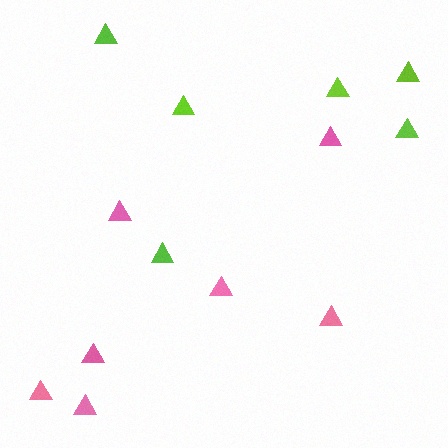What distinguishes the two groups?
There are 2 groups: one group of lime triangles (6) and one group of pink triangles (7).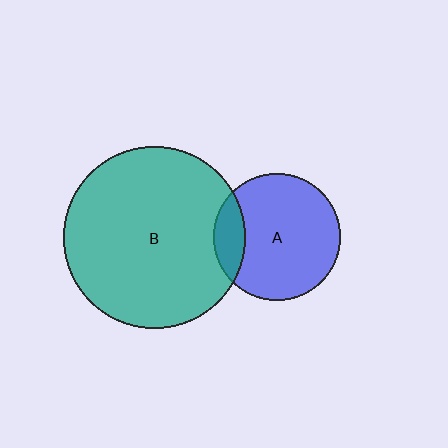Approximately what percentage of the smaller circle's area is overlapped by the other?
Approximately 15%.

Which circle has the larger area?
Circle B (teal).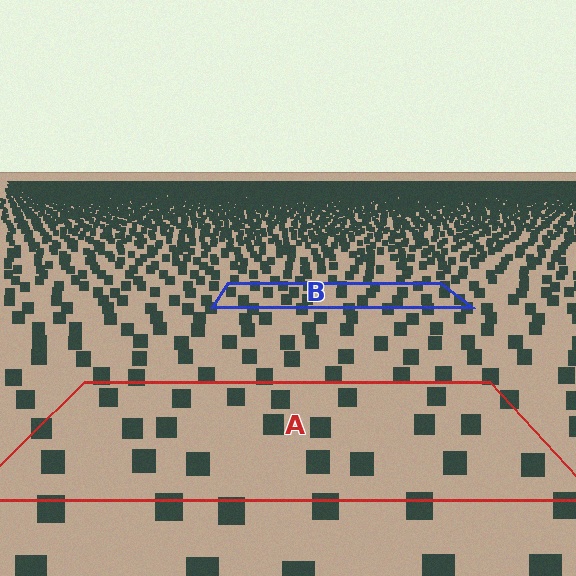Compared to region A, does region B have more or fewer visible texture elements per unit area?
Region B has more texture elements per unit area — they are packed more densely because it is farther away.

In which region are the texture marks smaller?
The texture marks are smaller in region B, because it is farther away.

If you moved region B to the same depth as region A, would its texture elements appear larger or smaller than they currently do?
They would appear larger. At a closer depth, the same texture elements are projected at a bigger on-screen size.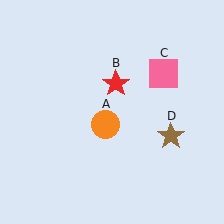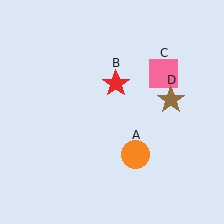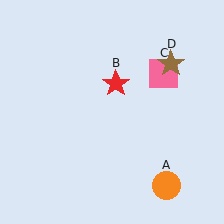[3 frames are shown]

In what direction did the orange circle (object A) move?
The orange circle (object A) moved down and to the right.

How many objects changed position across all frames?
2 objects changed position: orange circle (object A), brown star (object D).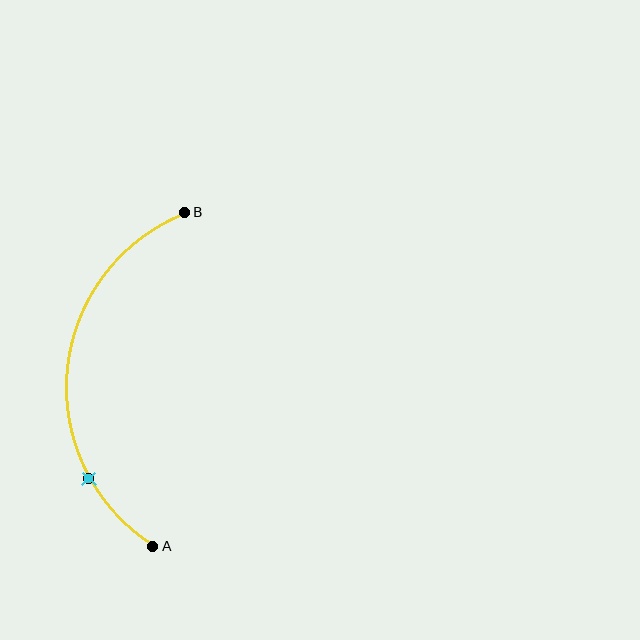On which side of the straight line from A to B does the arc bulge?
The arc bulges to the left of the straight line connecting A and B.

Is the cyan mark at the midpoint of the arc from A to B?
No. The cyan mark lies on the arc but is closer to endpoint A. The arc midpoint would be at the point on the curve equidistant along the arc from both A and B.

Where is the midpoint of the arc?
The arc midpoint is the point on the curve farthest from the straight line joining A and B. It sits to the left of that line.